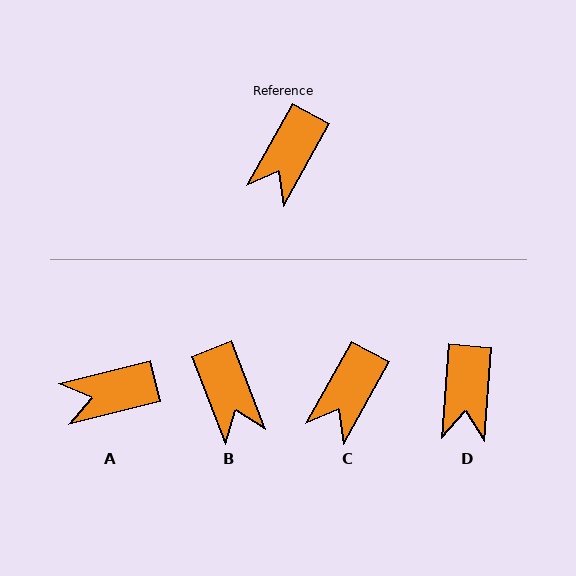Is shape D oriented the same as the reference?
No, it is off by about 25 degrees.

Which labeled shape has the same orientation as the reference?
C.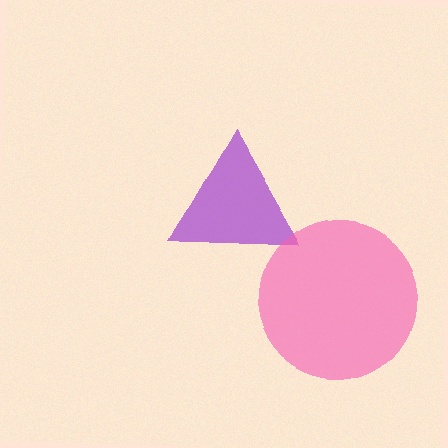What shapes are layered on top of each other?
The layered shapes are: a purple triangle, a pink circle.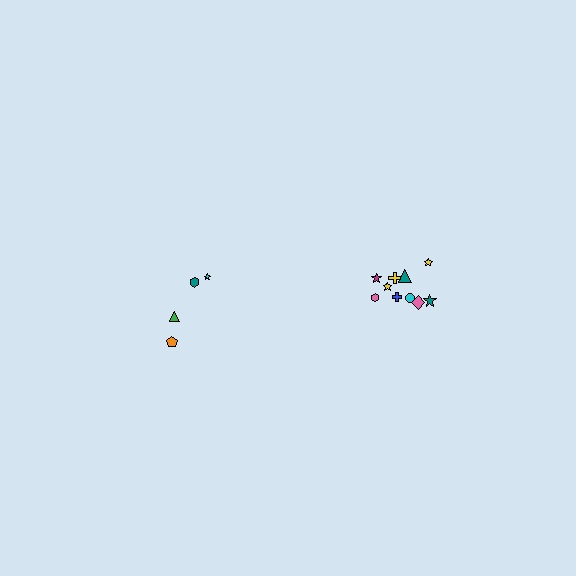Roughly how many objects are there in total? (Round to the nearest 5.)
Roughly 15 objects in total.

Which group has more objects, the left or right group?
The right group.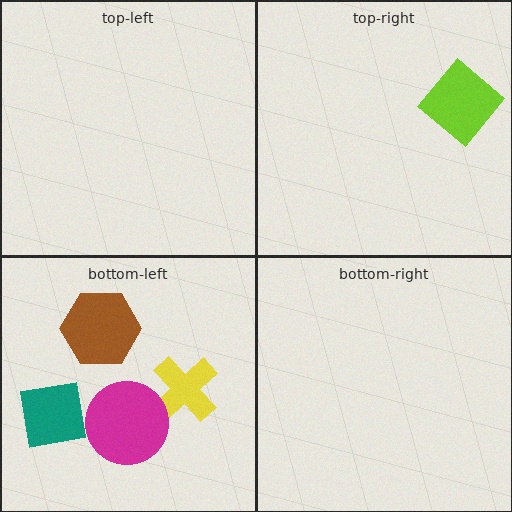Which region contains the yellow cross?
The bottom-left region.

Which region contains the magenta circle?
The bottom-left region.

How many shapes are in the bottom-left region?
4.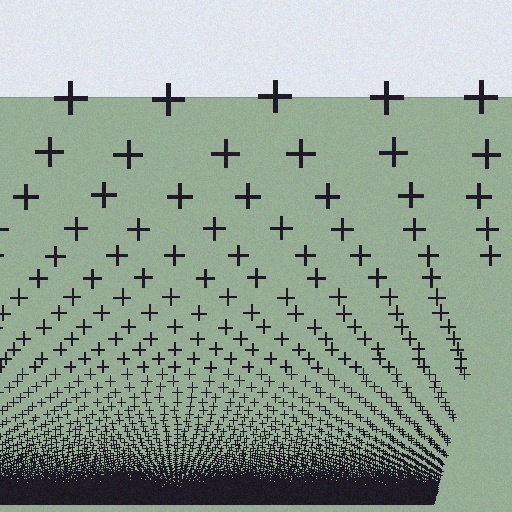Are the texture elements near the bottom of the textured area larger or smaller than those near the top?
Smaller. The gradient is inverted — elements near the bottom are smaller and denser.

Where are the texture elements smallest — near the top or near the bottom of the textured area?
Near the bottom.